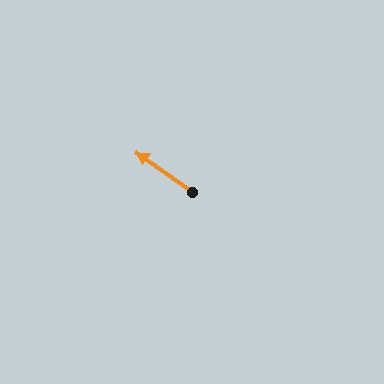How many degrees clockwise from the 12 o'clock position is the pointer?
Approximately 305 degrees.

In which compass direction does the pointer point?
Northwest.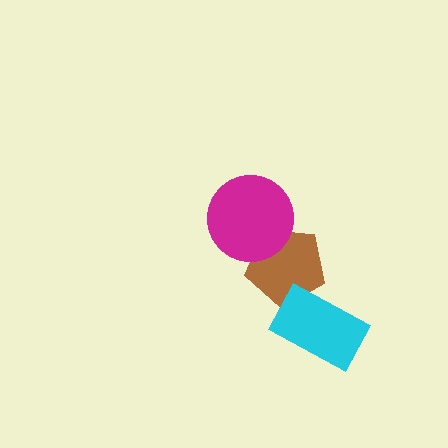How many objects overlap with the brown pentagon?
2 objects overlap with the brown pentagon.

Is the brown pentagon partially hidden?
Yes, it is partially covered by another shape.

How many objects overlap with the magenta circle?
1 object overlaps with the magenta circle.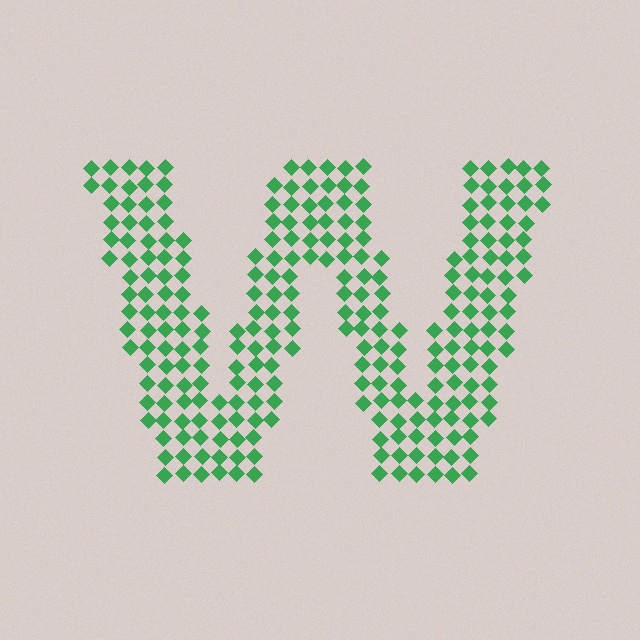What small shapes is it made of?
It is made of small diamonds.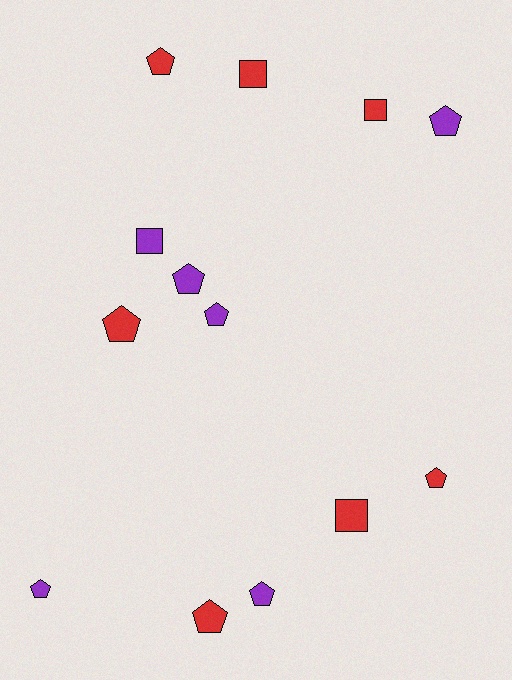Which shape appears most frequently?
Pentagon, with 9 objects.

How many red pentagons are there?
There are 4 red pentagons.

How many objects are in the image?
There are 13 objects.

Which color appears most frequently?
Red, with 7 objects.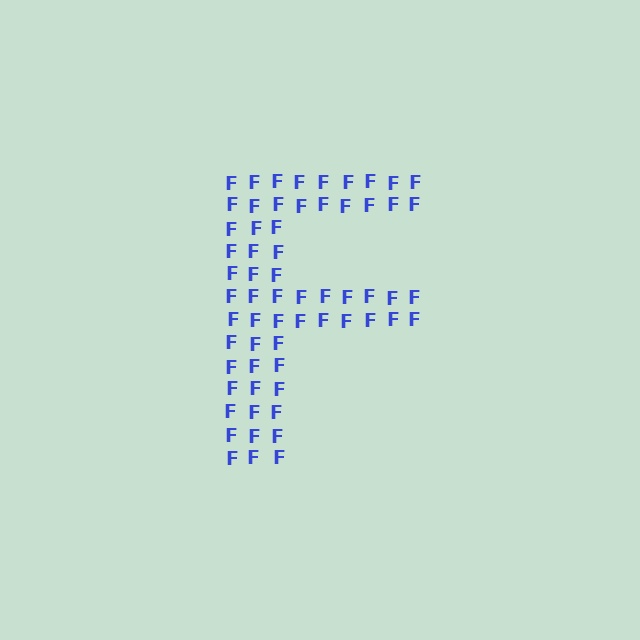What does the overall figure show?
The overall figure shows the letter F.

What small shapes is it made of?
It is made of small letter F's.